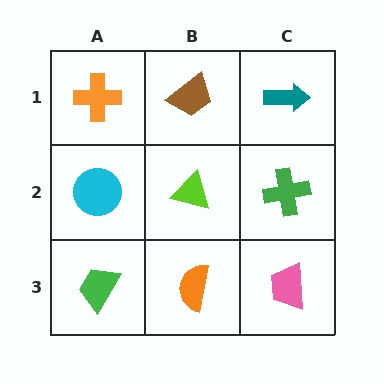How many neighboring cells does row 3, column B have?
3.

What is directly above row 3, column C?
A green cross.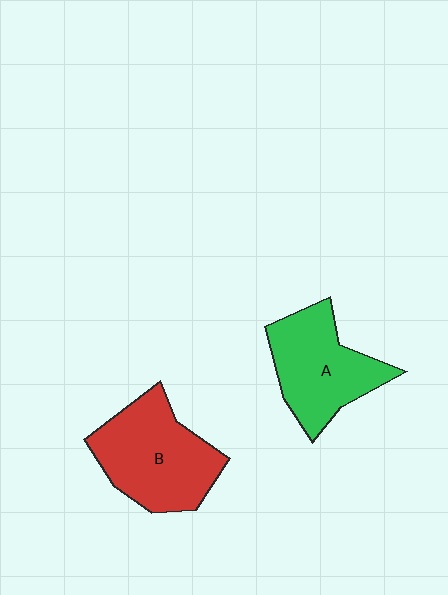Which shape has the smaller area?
Shape A (green).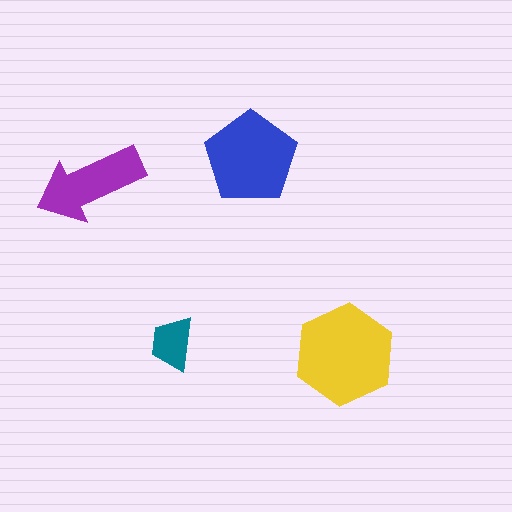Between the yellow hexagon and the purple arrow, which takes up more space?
The yellow hexagon.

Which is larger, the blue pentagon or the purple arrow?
The blue pentagon.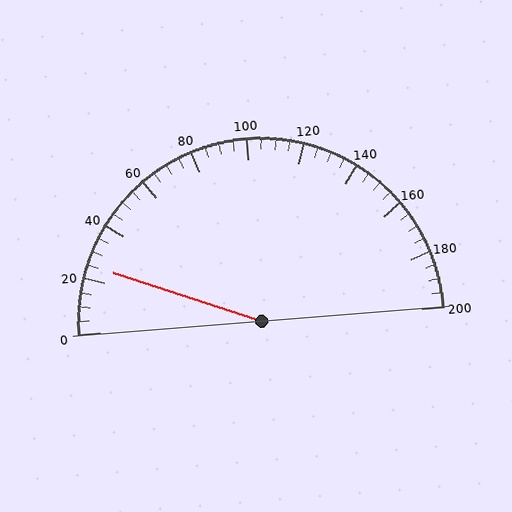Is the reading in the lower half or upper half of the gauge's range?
The reading is in the lower half of the range (0 to 200).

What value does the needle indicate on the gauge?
The needle indicates approximately 25.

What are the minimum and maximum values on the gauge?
The gauge ranges from 0 to 200.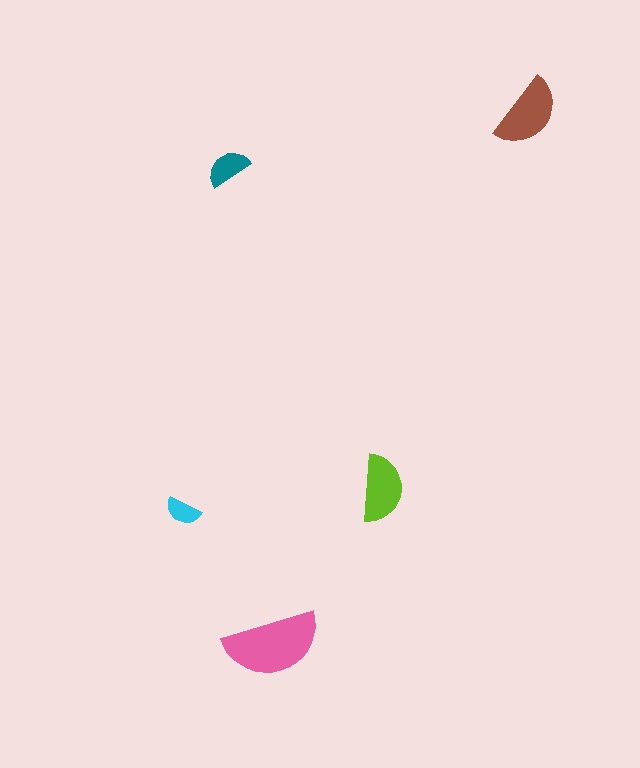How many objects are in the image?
There are 5 objects in the image.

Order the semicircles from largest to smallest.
the pink one, the brown one, the lime one, the teal one, the cyan one.